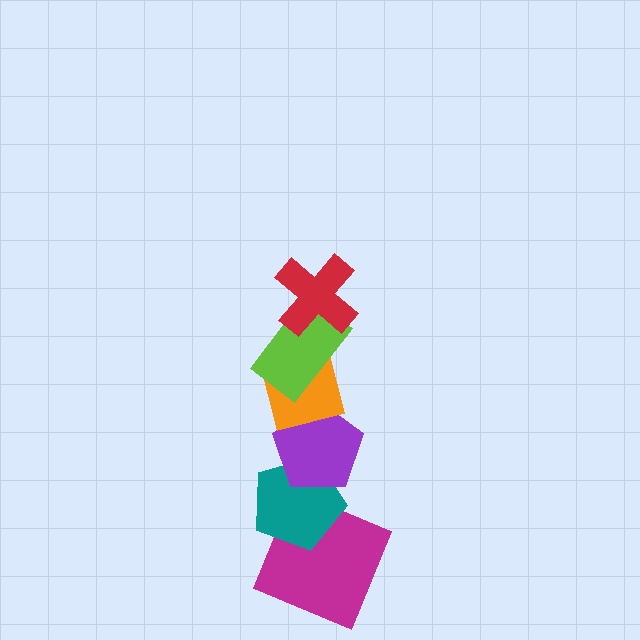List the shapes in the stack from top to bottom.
From top to bottom: the red cross, the lime rectangle, the orange square, the purple pentagon, the teal pentagon, the magenta square.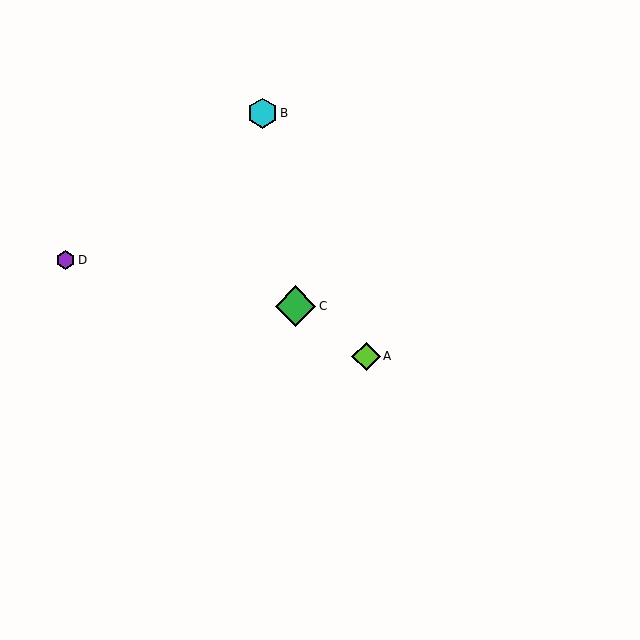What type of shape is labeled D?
Shape D is a purple hexagon.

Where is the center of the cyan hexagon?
The center of the cyan hexagon is at (262, 113).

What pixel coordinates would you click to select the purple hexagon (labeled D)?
Click at (66, 260) to select the purple hexagon D.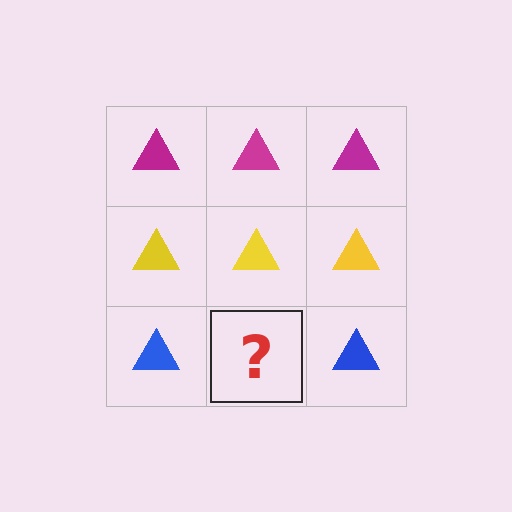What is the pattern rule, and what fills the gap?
The rule is that each row has a consistent color. The gap should be filled with a blue triangle.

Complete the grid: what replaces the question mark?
The question mark should be replaced with a blue triangle.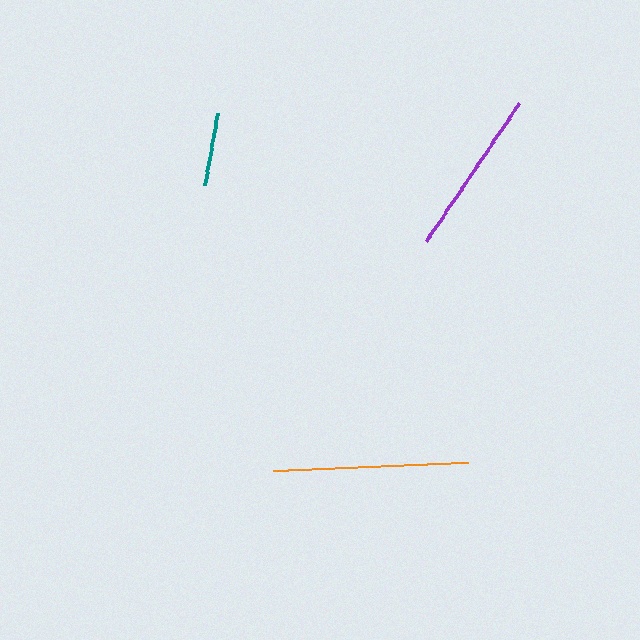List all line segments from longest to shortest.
From longest to shortest: orange, purple, teal.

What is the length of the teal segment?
The teal segment is approximately 72 pixels long.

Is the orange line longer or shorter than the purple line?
The orange line is longer than the purple line.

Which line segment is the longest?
The orange line is the longest at approximately 195 pixels.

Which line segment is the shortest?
The teal line is the shortest at approximately 72 pixels.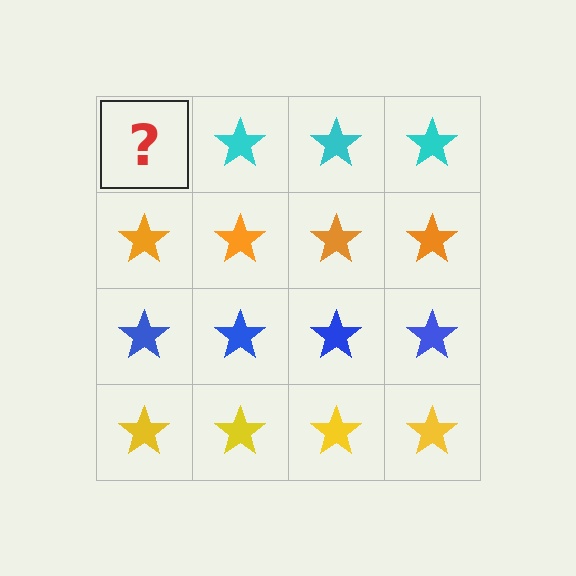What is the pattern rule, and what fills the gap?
The rule is that each row has a consistent color. The gap should be filled with a cyan star.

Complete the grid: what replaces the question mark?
The question mark should be replaced with a cyan star.